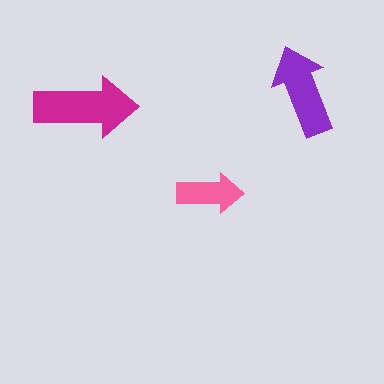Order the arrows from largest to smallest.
the magenta one, the purple one, the pink one.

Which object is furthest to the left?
The magenta arrow is leftmost.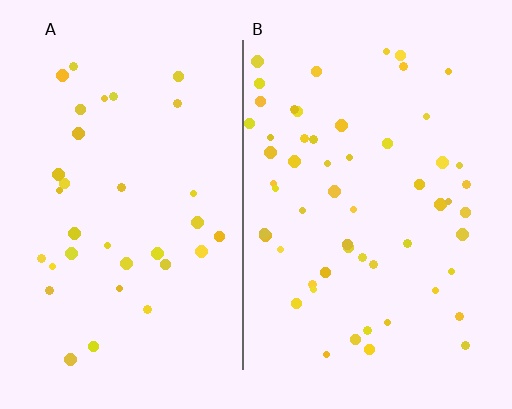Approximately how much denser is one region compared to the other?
Approximately 1.7× — region B over region A.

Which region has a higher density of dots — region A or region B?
B (the right).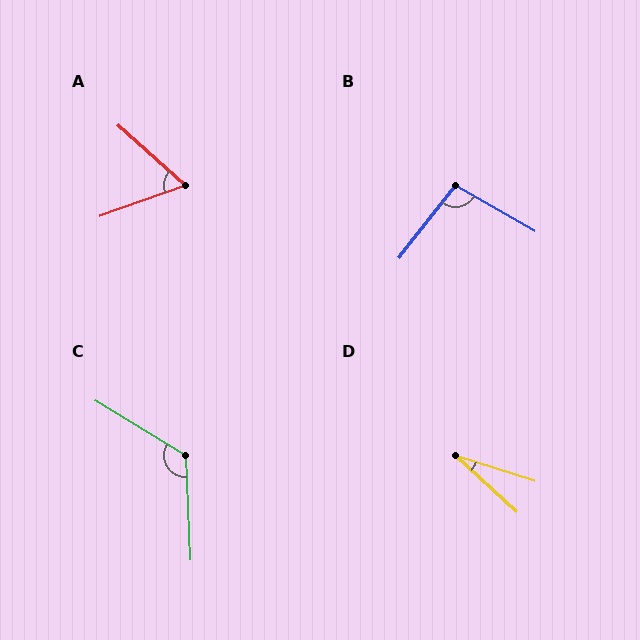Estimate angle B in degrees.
Approximately 98 degrees.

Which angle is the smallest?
D, at approximately 25 degrees.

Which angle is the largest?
C, at approximately 124 degrees.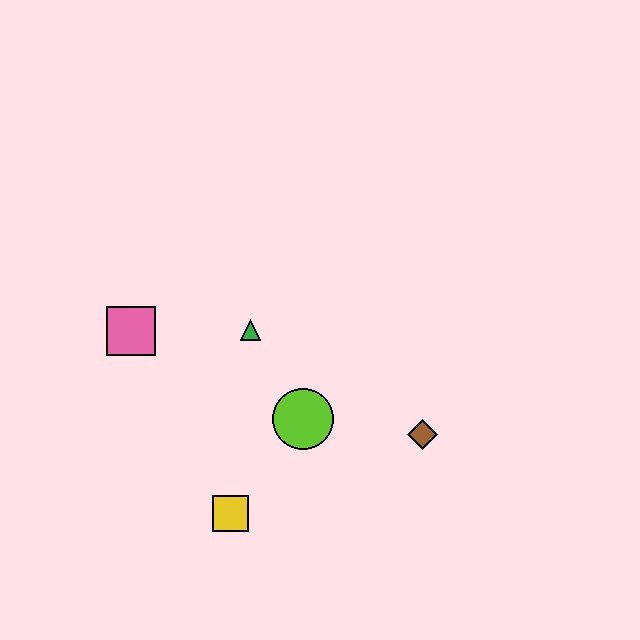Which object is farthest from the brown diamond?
The pink square is farthest from the brown diamond.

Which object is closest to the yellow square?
The lime circle is closest to the yellow square.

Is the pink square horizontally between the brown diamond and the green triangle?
No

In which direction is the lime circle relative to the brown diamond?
The lime circle is to the left of the brown diamond.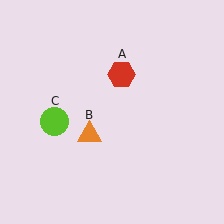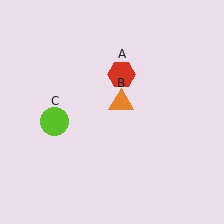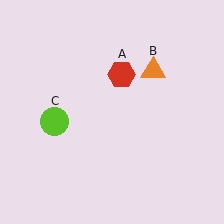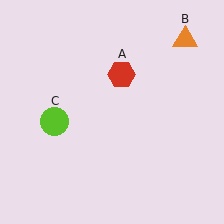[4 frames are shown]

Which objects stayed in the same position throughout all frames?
Red hexagon (object A) and lime circle (object C) remained stationary.